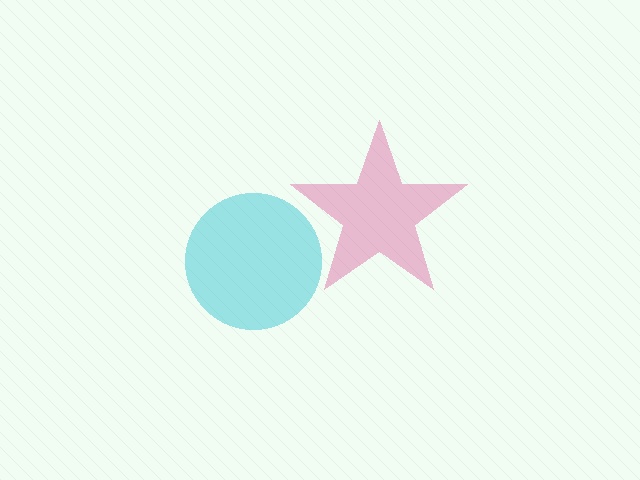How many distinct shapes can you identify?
There are 2 distinct shapes: a cyan circle, a pink star.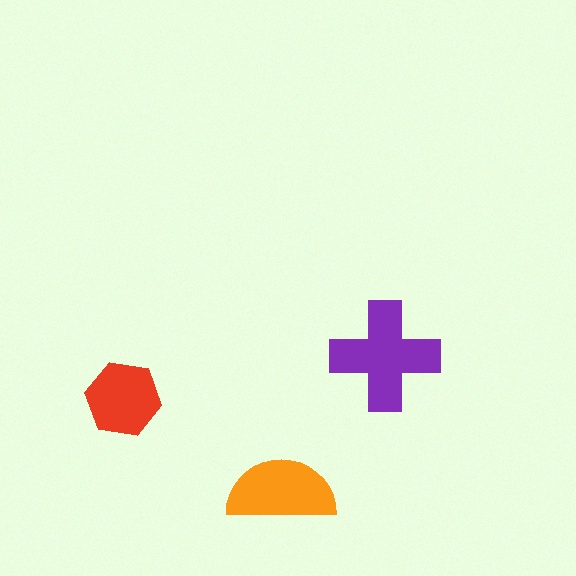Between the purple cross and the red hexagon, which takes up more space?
The purple cross.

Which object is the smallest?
The red hexagon.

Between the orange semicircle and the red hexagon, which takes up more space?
The orange semicircle.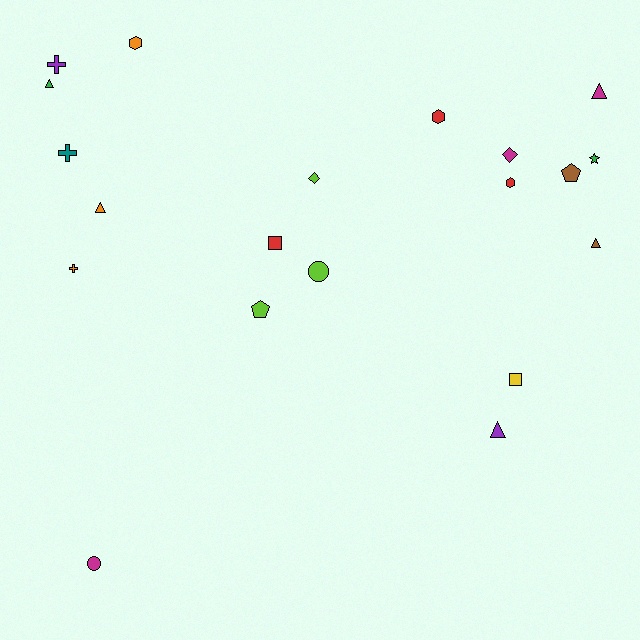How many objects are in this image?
There are 20 objects.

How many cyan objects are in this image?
There are no cyan objects.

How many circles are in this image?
There are 2 circles.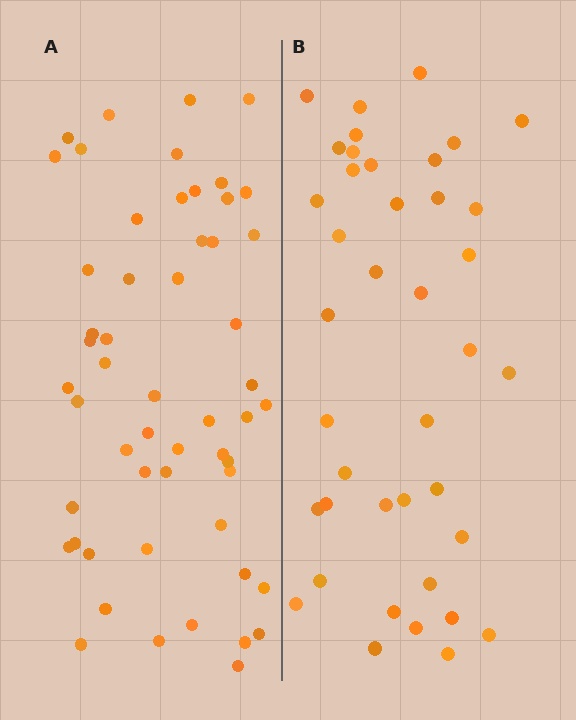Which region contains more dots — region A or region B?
Region A (the left region) has more dots.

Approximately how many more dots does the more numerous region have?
Region A has approximately 15 more dots than region B.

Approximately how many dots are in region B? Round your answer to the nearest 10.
About 40 dots.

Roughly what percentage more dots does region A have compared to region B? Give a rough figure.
About 35% more.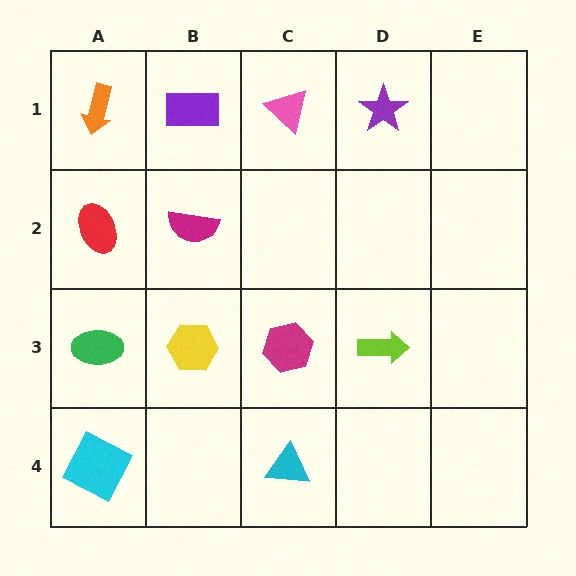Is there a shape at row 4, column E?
No, that cell is empty.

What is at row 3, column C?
A magenta hexagon.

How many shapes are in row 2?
2 shapes.